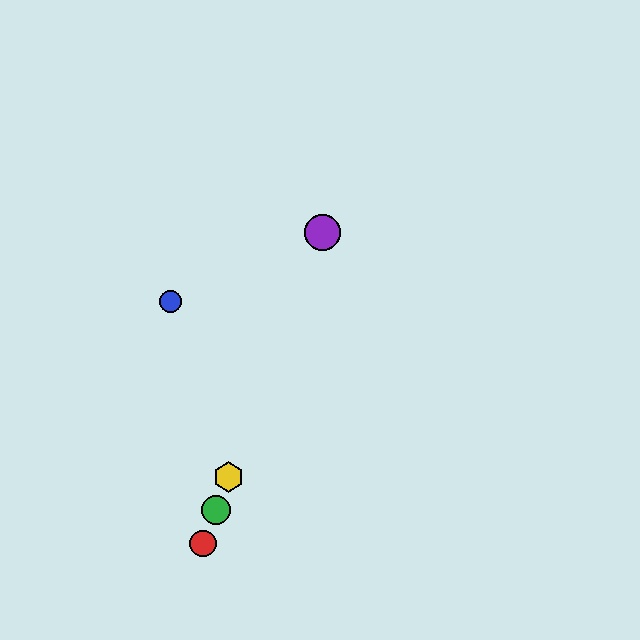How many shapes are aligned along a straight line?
4 shapes (the red circle, the green circle, the yellow hexagon, the purple circle) are aligned along a straight line.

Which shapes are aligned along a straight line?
The red circle, the green circle, the yellow hexagon, the purple circle are aligned along a straight line.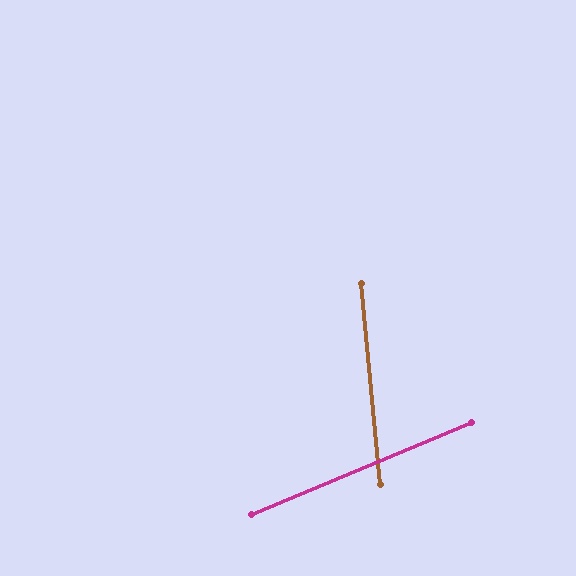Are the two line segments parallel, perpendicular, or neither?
Neither parallel nor perpendicular — they differ by about 73°.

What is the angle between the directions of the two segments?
Approximately 73 degrees.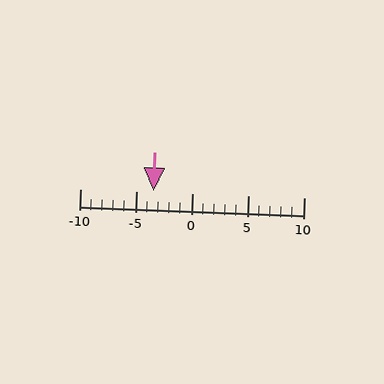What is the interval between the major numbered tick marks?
The major tick marks are spaced 5 units apart.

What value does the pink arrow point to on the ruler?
The pink arrow points to approximately -3.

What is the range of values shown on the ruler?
The ruler shows values from -10 to 10.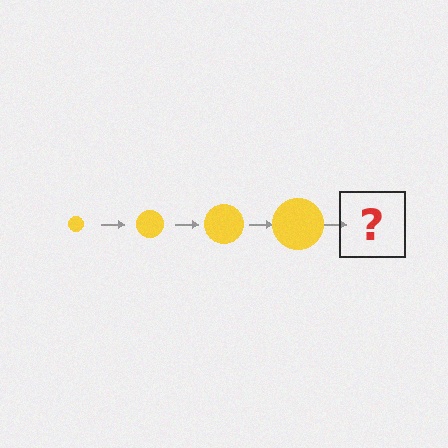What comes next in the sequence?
The next element should be a yellow circle, larger than the previous one.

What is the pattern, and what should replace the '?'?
The pattern is that the circle gets progressively larger each step. The '?' should be a yellow circle, larger than the previous one.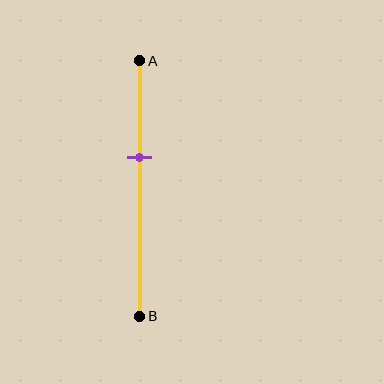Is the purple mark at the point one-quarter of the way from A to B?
No, the mark is at about 40% from A, not at the 25% one-quarter point.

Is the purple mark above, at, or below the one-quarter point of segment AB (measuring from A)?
The purple mark is below the one-quarter point of segment AB.